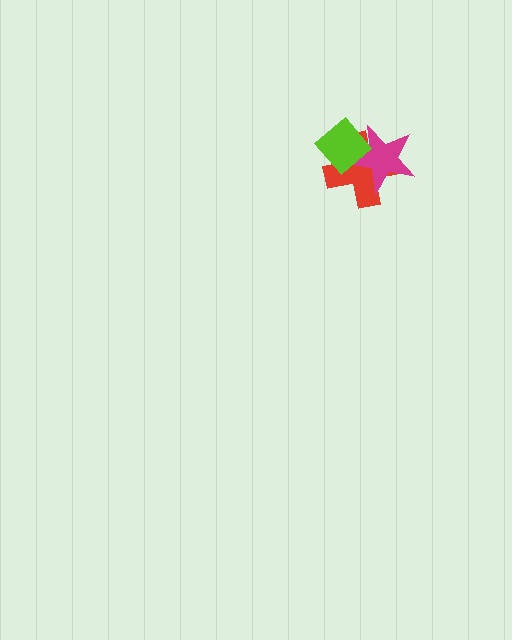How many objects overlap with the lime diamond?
2 objects overlap with the lime diamond.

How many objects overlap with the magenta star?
2 objects overlap with the magenta star.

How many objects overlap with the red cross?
2 objects overlap with the red cross.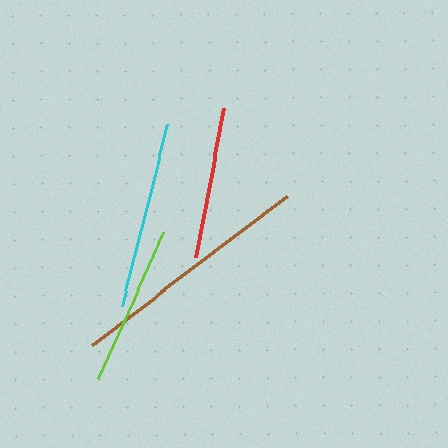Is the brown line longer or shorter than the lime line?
The brown line is longer than the lime line.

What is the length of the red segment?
The red segment is approximately 152 pixels long.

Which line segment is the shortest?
The red line is the shortest at approximately 152 pixels.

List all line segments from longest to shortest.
From longest to shortest: brown, cyan, lime, red.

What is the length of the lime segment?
The lime segment is approximately 159 pixels long.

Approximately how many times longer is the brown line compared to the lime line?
The brown line is approximately 1.5 times the length of the lime line.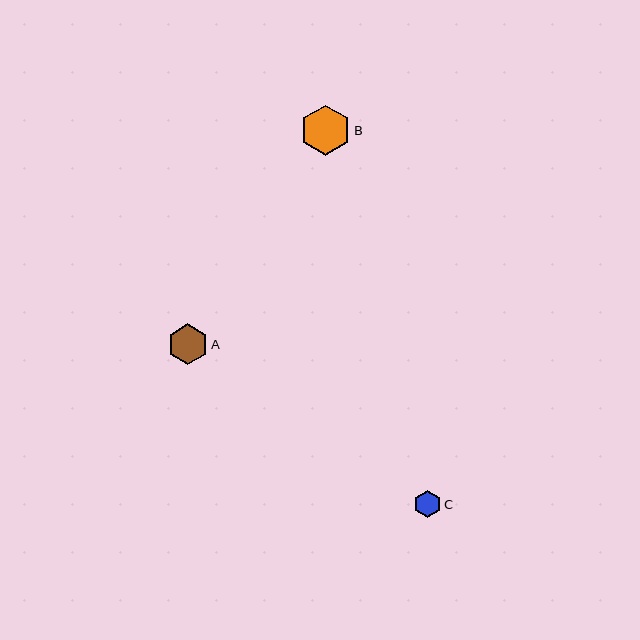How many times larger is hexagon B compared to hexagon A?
Hexagon B is approximately 1.2 times the size of hexagon A.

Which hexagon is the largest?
Hexagon B is the largest with a size of approximately 51 pixels.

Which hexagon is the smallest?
Hexagon C is the smallest with a size of approximately 27 pixels.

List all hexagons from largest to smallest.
From largest to smallest: B, A, C.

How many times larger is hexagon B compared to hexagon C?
Hexagon B is approximately 1.9 times the size of hexagon C.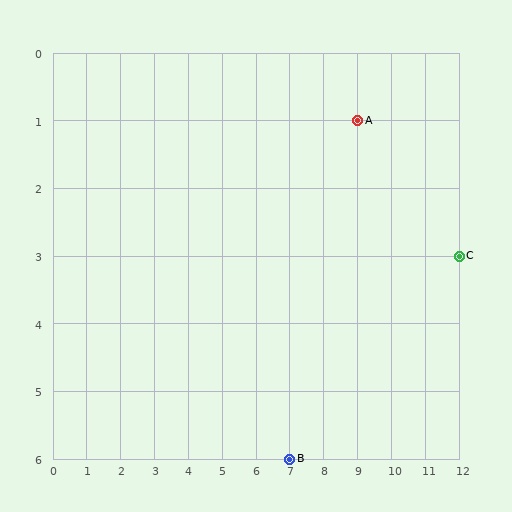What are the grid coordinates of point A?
Point A is at grid coordinates (9, 1).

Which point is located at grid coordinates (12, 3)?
Point C is at (12, 3).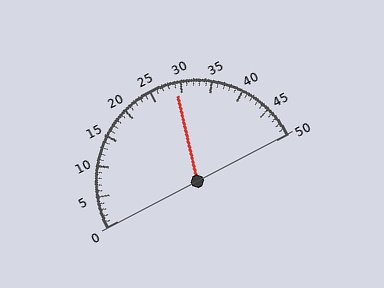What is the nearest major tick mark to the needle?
The nearest major tick mark is 30.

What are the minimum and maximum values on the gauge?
The gauge ranges from 0 to 50.